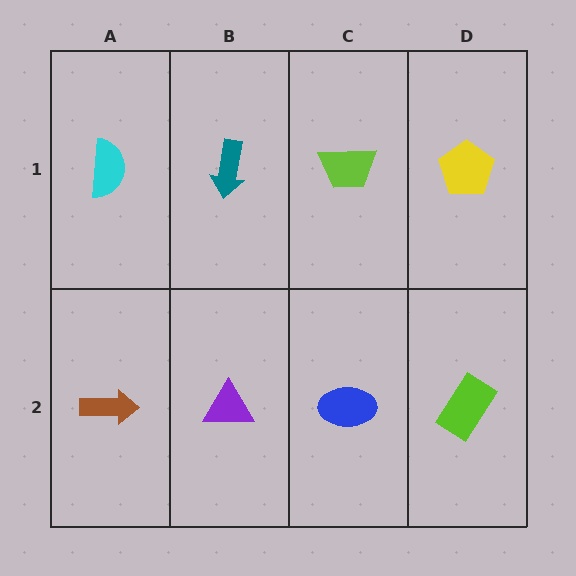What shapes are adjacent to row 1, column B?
A purple triangle (row 2, column B), a cyan semicircle (row 1, column A), a lime trapezoid (row 1, column C).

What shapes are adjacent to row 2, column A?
A cyan semicircle (row 1, column A), a purple triangle (row 2, column B).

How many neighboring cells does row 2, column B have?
3.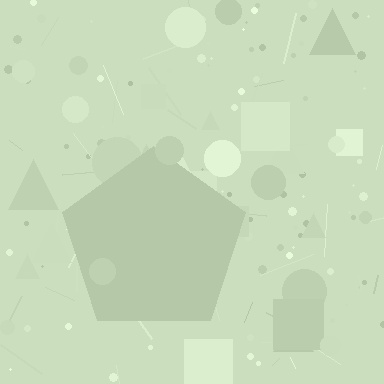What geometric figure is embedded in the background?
A pentagon is embedded in the background.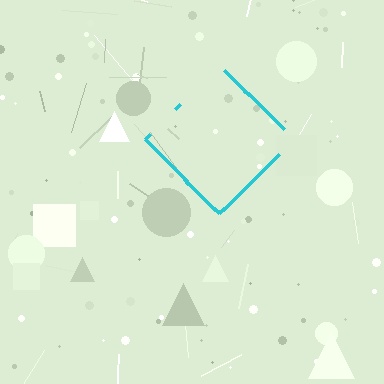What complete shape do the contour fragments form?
The contour fragments form a diamond.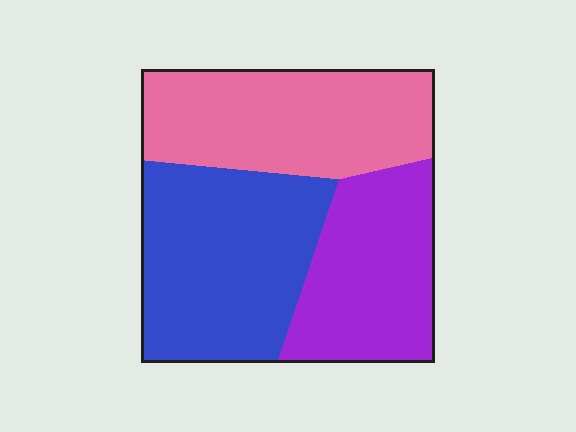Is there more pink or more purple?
Pink.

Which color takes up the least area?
Purple, at roughly 30%.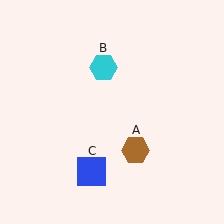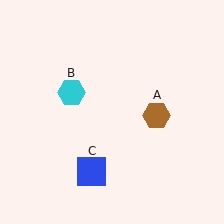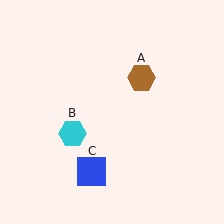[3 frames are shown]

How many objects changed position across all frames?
2 objects changed position: brown hexagon (object A), cyan hexagon (object B).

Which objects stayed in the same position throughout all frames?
Blue square (object C) remained stationary.